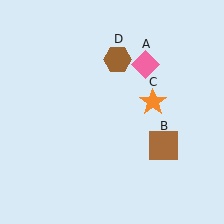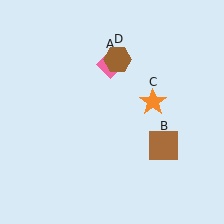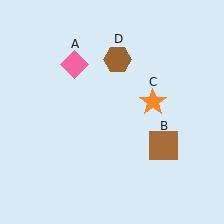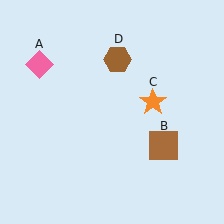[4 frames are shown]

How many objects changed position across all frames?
1 object changed position: pink diamond (object A).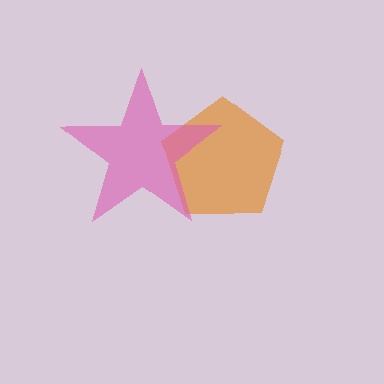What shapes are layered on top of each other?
The layered shapes are: an orange pentagon, a pink star.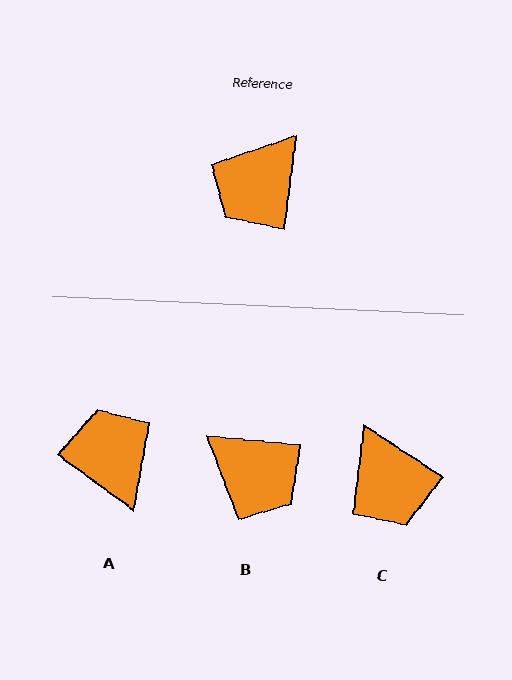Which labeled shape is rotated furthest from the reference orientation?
A, about 119 degrees away.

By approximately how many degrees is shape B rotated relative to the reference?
Approximately 92 degrees counter-clockwise.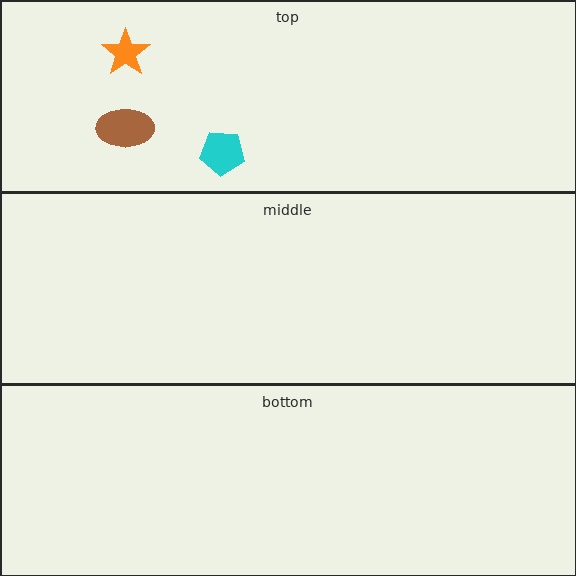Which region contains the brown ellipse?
The top region.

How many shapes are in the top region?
3.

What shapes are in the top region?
The orange star, the brown ellipse, the cyan pentagon.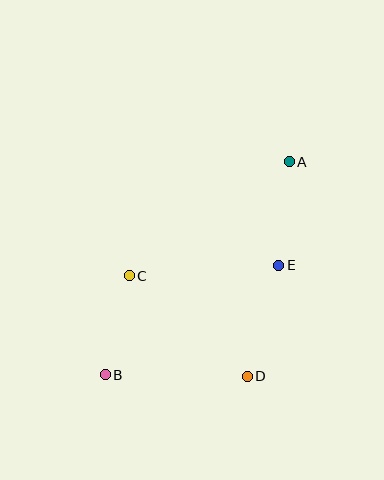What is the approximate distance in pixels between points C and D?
The distance between C and D is approximately 155 pixels.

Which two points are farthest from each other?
Points A and B are farthest from each other.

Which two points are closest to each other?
Points B and C are closest to each other.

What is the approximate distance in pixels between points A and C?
The distance between A and C is approximately 197 pixels.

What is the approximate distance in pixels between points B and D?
The distance between B and D is approximately 142 pixels.